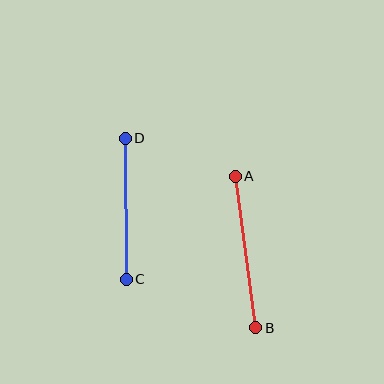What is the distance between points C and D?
The distance is approximately 141 pixels.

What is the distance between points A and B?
The distance is approximately 153 pixels.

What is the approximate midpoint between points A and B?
The midpoint is at approximately (245, 252) pixels.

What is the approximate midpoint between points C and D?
The midpoint is at approximately (126, 209) pixels.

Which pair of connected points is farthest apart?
Points A and B are farthest apart.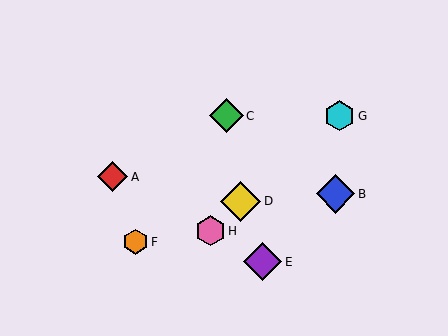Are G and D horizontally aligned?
No, G is at y≈116 and D is at y≈201.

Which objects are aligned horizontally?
Objects C, G are aligned horizontally.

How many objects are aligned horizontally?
2 objects (C, G) are aligned horizontally.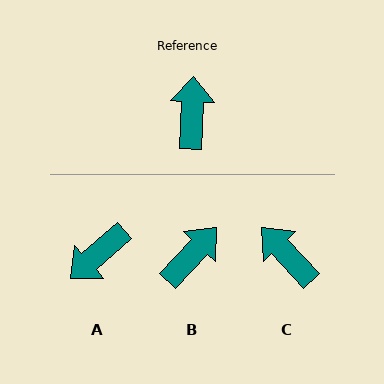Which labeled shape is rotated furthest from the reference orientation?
A, about 134 degrees away.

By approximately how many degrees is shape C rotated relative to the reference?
Approximately 46 degrees counter-clockwise.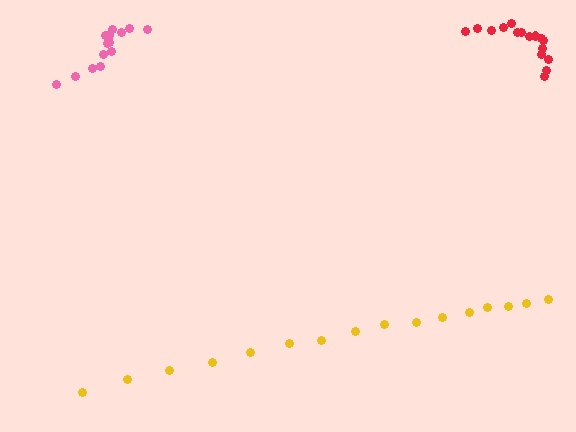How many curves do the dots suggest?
There are 3 distinct paths.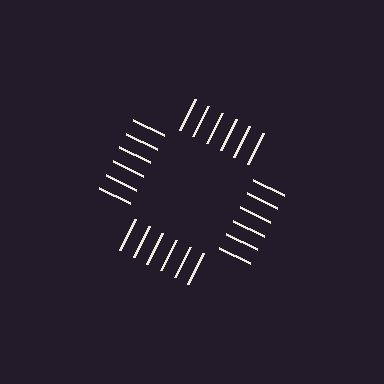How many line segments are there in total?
24 — 6 along each of the 4 edges.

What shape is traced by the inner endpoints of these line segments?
An illusory square — the line segments terminate on its edges but no continuous stroke is drawn.